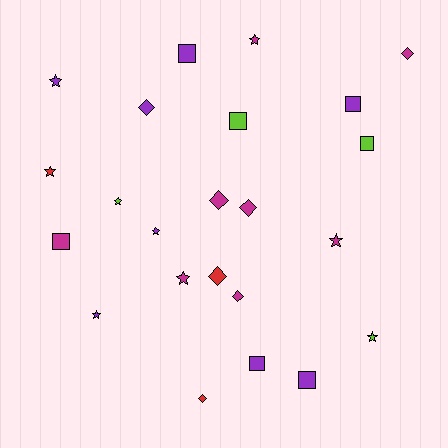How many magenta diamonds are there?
There are 4 magenta diamonds.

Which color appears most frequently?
Purple, with 8 objects.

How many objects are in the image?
There are 23 objects.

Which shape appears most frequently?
Star, with 9 objects.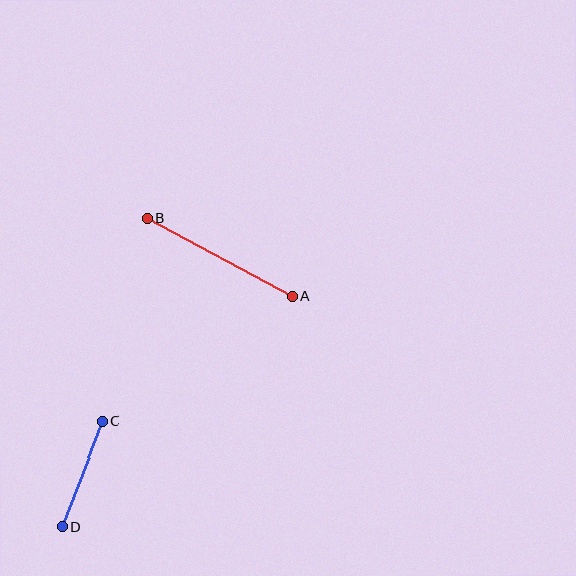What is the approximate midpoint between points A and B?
The midpoint is at approximately (220, 257) pixels.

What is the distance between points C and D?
The distance is approximately 113 pixels.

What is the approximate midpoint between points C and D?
The midpoint is at approximately (82, 474) pixels.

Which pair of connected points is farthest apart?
Points A and B are farthest apart.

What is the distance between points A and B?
The distance is approximately 165 pixels.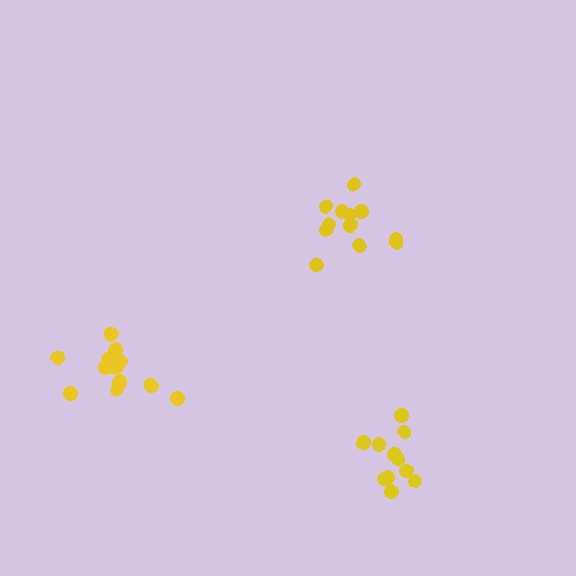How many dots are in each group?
Group 1: 13 dots, Group 2: 12 dots, Group 3: 12 dots (37 total).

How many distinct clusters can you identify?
There are 3 distinct clusters.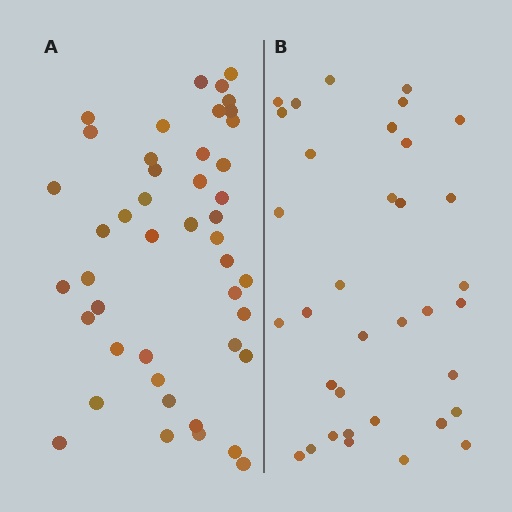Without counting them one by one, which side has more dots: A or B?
Region A (the left region) has more dots.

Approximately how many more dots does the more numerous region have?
Region A has roughly 10 or so more dots than region B.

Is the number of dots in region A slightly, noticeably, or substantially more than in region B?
Region A has noticeably more, but not dramatically so. The ratio is roughly 1.3 to 1.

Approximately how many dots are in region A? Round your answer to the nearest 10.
About 40 dots. (The exact count is 45, which rounds to 40.)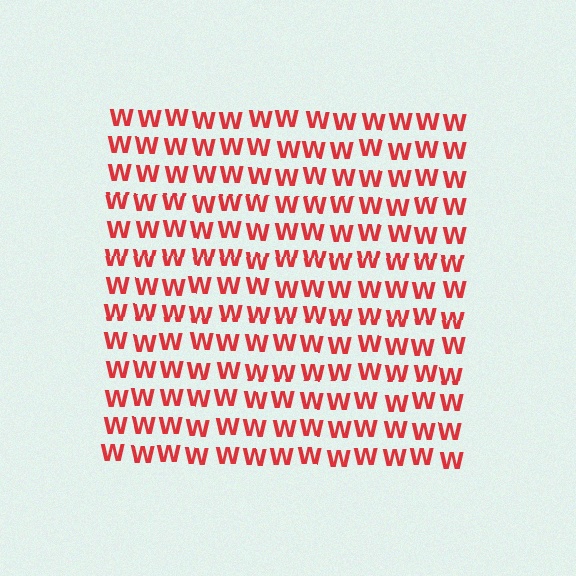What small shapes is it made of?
It is made of small letter W's.